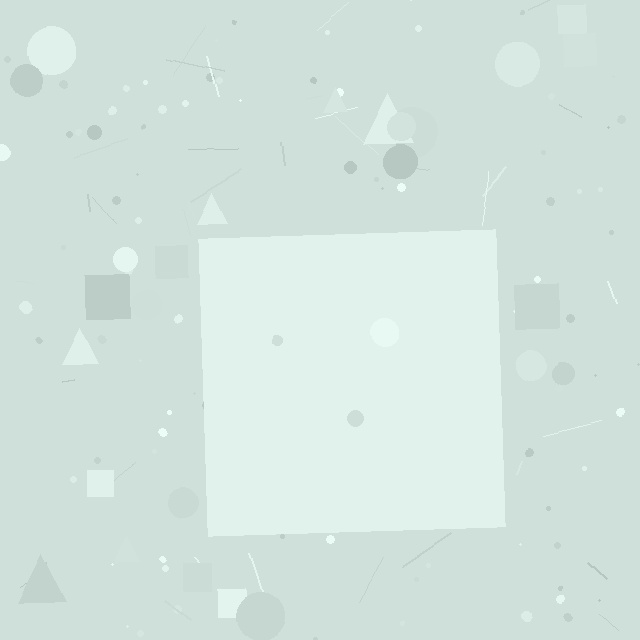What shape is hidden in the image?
A square is hidden in the image.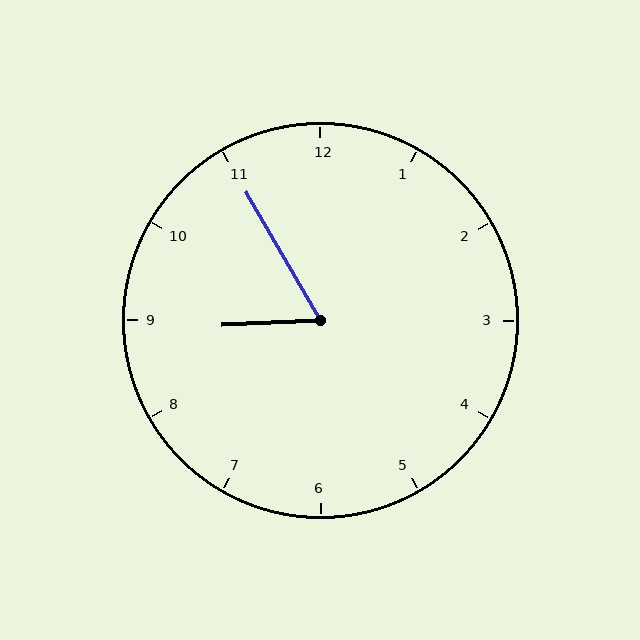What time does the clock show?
8:55.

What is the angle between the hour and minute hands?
Approximately 62 degrees.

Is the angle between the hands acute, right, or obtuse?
It is acute.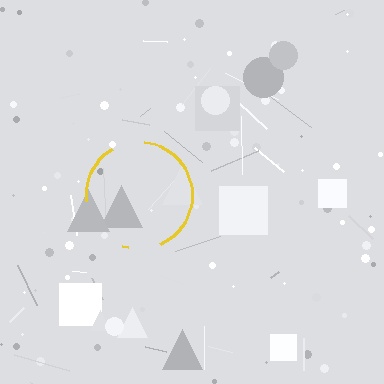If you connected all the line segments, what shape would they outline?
They would outline a circle.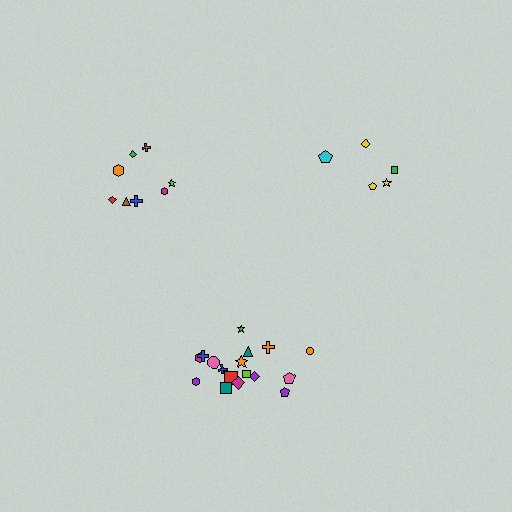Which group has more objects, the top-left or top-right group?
The top-left group.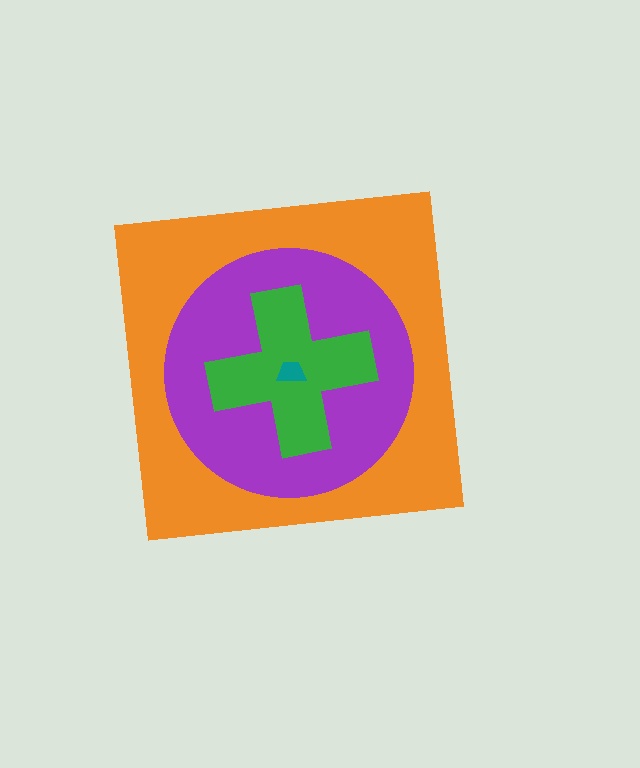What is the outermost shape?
The orange square.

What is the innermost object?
The teal trapezoid.